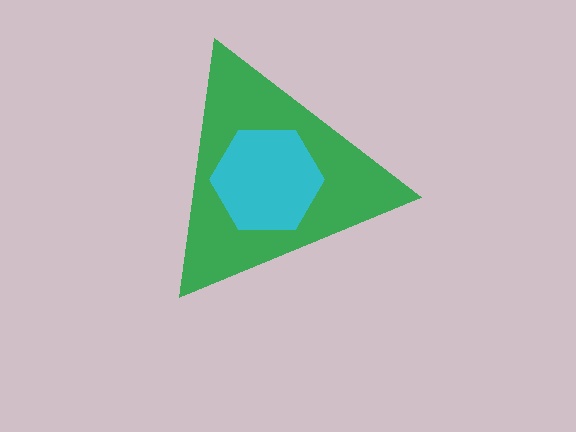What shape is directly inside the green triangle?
The cyan hexagon.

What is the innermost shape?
The cyan hexagon.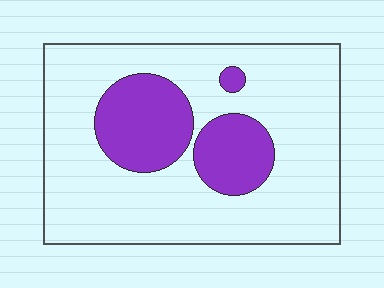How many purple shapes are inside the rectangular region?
3.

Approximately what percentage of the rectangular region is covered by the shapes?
Approximately 25%.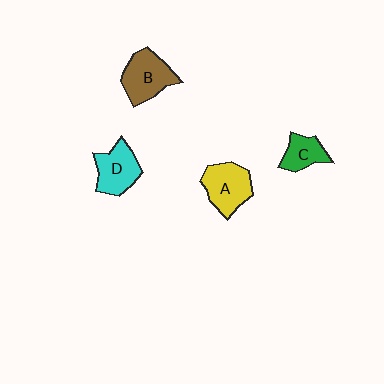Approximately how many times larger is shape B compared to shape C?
Approximately 1.6 times.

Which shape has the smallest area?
Shape C (green).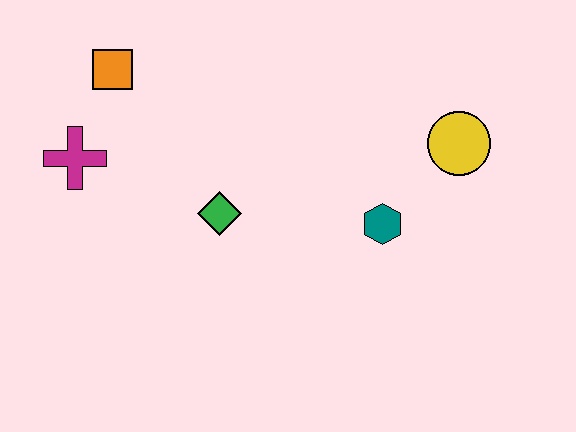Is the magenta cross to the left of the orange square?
Yes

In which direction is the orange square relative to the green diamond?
The orange square is above the green diamond.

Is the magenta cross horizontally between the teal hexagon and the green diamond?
No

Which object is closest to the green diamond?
The magenta cross is closest to the green diamond.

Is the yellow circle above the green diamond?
Yes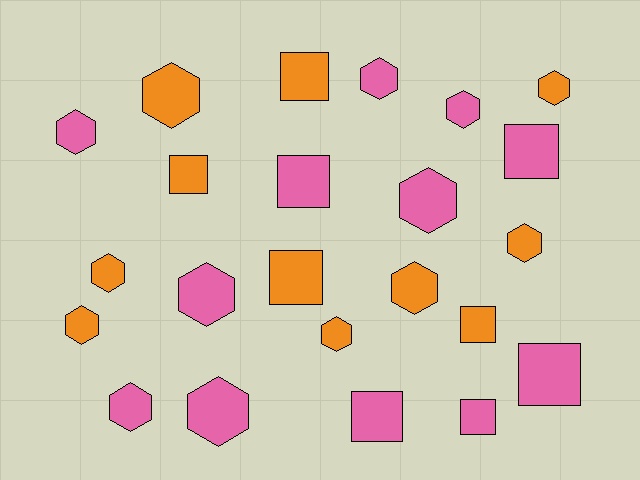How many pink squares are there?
There are 5 pink squares.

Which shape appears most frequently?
Hexagon, with 14 objects.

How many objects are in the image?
There are 23 objects.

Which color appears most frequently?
Pink, with 12 objects.